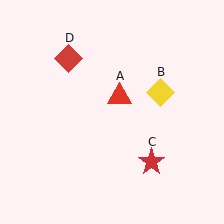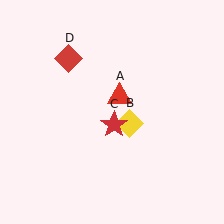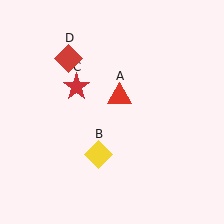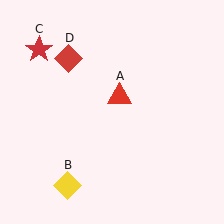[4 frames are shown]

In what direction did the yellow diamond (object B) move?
The yellow diamond (object B) moved down and to the left.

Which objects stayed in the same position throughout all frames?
Red triangle (object A) and red diamond (object D) remained stationary.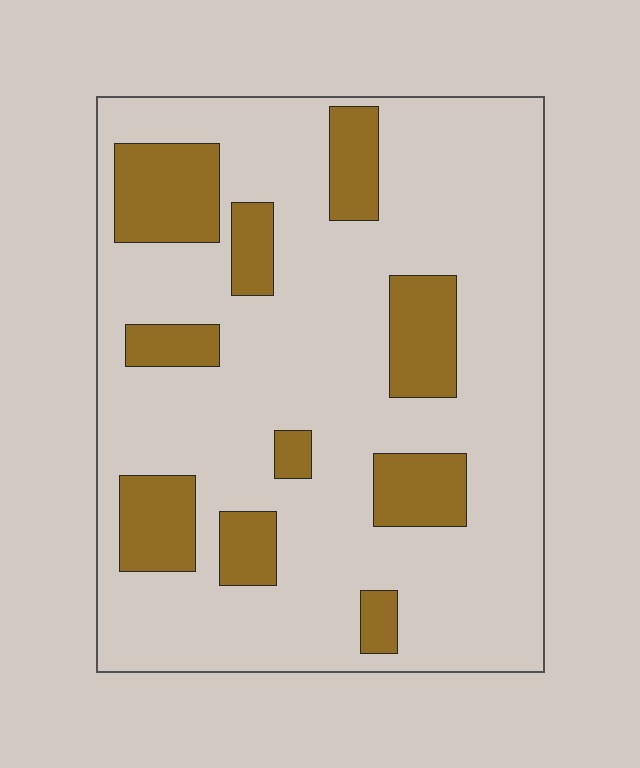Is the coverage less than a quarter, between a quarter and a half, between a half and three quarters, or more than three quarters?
Less than a quarter.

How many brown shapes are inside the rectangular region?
10.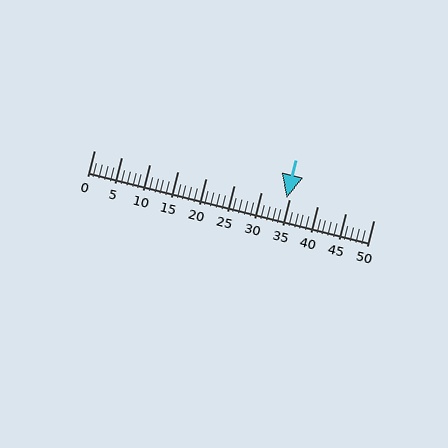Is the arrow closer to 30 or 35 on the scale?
The arrow is closer to 35.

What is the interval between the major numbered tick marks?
The major tick marks are spaced 5 units apart.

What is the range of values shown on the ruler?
The ruler shows values from 0 to 50.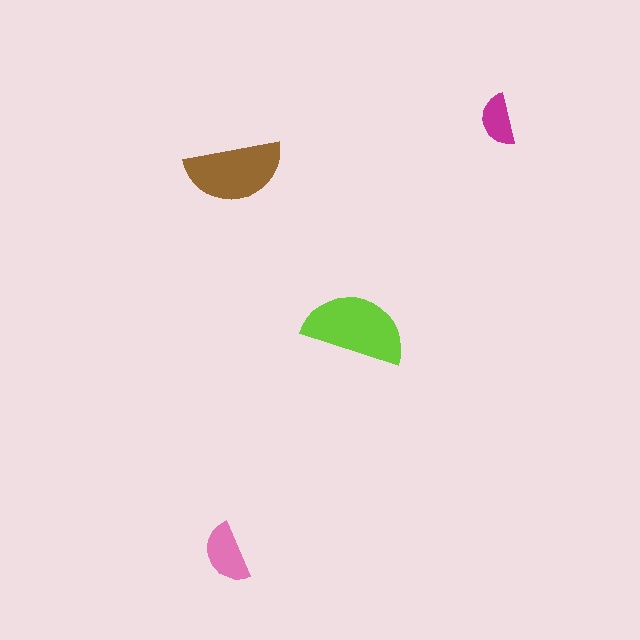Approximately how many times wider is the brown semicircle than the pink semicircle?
About 1.5 times wider.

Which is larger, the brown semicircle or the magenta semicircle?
The brown one.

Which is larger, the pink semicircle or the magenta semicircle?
The pink one.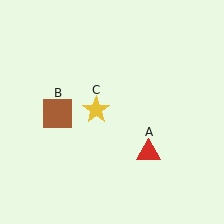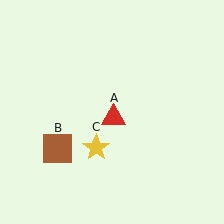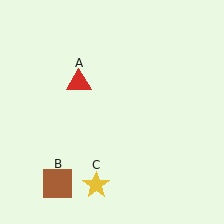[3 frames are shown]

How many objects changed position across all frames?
3 objects changed position: red triangle (object A), brown square (object B), yellow star (object C).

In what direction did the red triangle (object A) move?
The red triangle (object A) moved up and to the left.